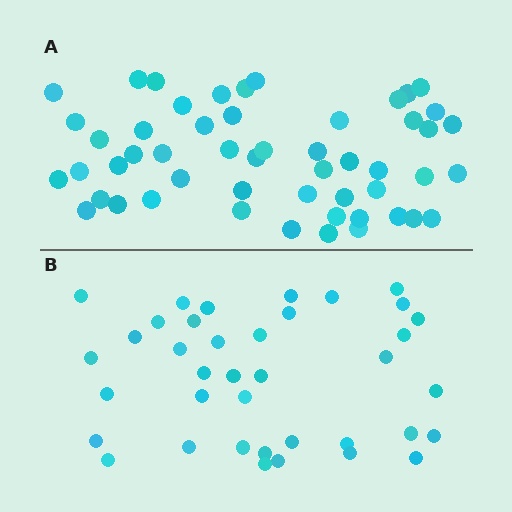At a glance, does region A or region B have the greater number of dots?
Region A (the top region) has more dots.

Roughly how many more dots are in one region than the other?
Region A has approximately 15 more dots than region B.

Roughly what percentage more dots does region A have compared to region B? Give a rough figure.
About 35% more.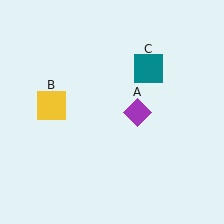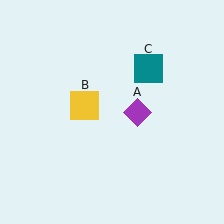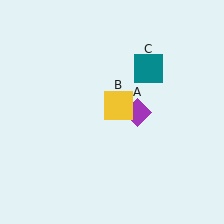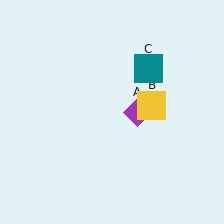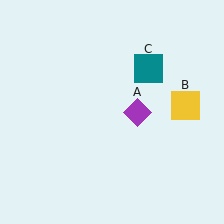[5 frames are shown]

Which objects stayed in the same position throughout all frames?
Purple diamond (object A) and teal square (object C) remained stationary.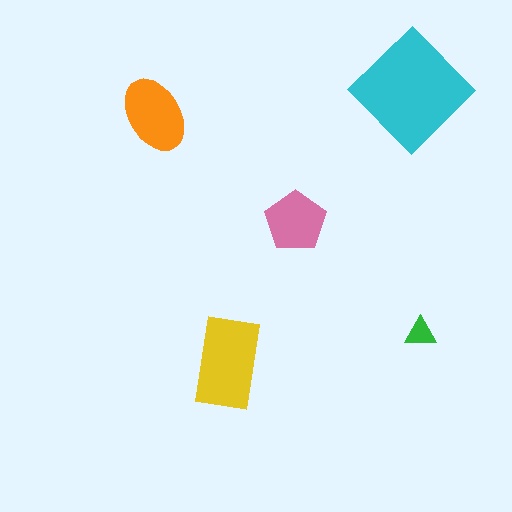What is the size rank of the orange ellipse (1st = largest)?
3rd.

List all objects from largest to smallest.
The cyan diamond, the yellow rectangle, the orange ellipse, the pink pentagon, the green triangle.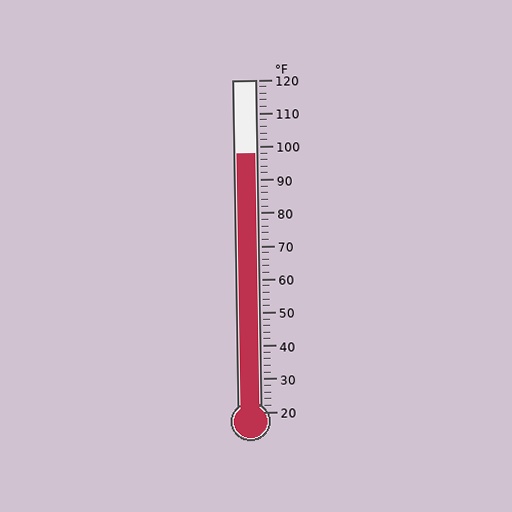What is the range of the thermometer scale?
The thermometer scale ranges from 20°F to 120°F.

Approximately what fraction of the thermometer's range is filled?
The thermometer is filled to approximately 80% of its range.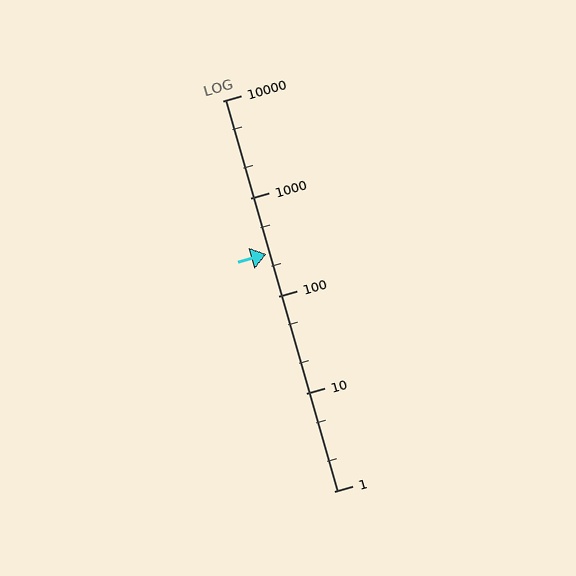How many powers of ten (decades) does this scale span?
The scale spans 4 decades, from 1 to 10000.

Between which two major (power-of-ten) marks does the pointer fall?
The pointer is between 100 and 1000.